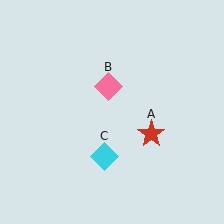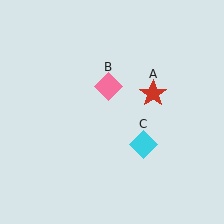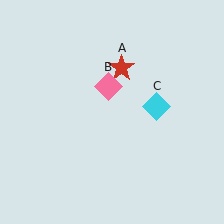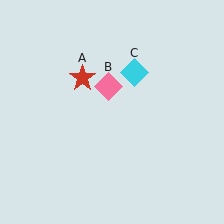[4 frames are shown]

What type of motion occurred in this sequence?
The red star (object A), cyan diamond (object C) rotated counterclockwise around the center of the scene.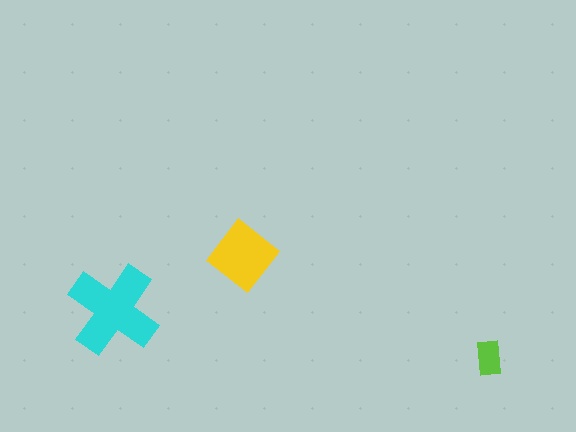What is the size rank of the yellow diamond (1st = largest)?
2nd.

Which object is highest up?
The yellow diamond is topmost.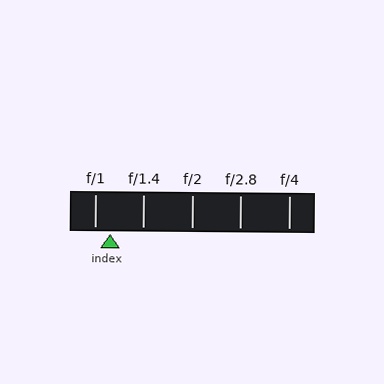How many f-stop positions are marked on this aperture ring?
There are 5 f-stop positions marked.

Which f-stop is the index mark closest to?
The index mark is closest to f/1.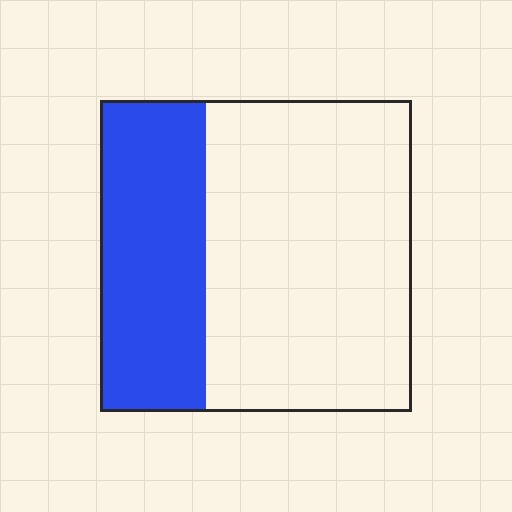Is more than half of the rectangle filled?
No.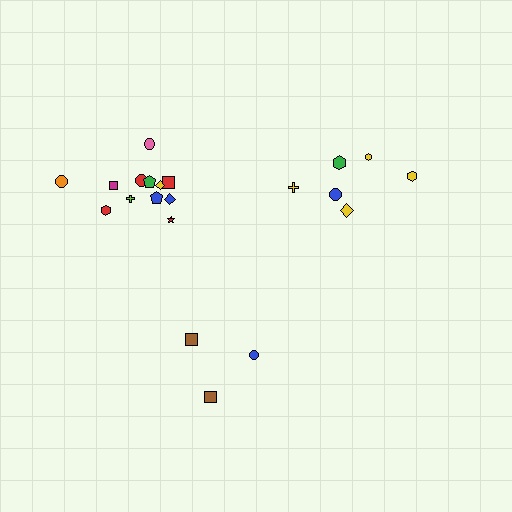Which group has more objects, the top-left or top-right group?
The top-left group.